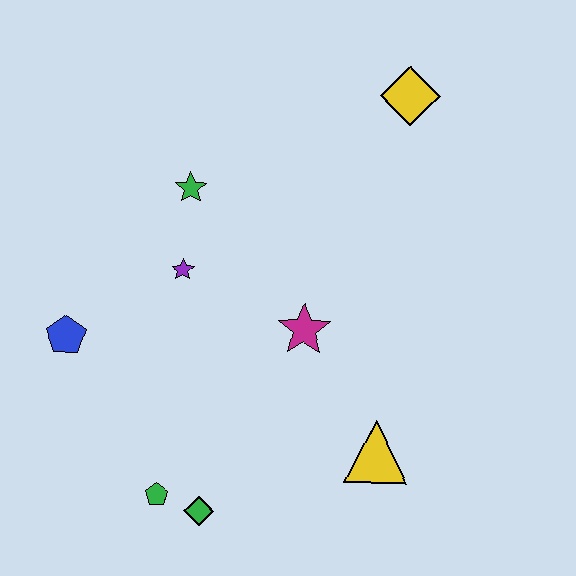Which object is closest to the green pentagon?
The green diamond is closest to the green pentagon.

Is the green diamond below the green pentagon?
Yes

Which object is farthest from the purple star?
The yellow diamond is farthest from the purple star.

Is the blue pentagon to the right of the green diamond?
No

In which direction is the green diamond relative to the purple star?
The green diamond is below the purple star.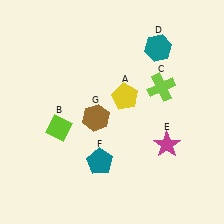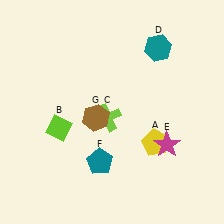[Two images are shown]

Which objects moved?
The objects that moved are: the yellow pentagon (A), the lime cross (C).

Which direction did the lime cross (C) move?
The lime cross (C) moved left.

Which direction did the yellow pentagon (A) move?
The yellow pentagon (A) moved down.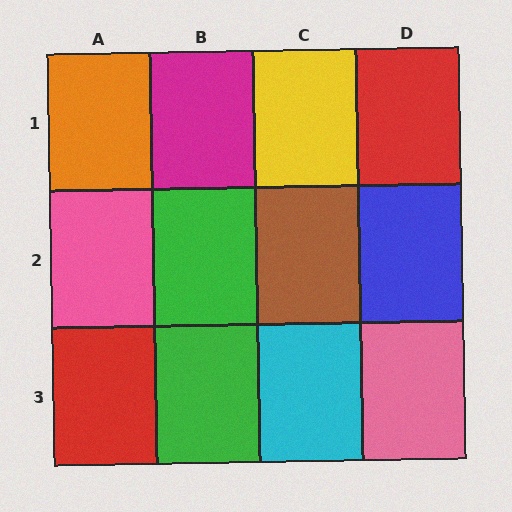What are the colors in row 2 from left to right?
Pink, green, brown, blue.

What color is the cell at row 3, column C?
Cyan.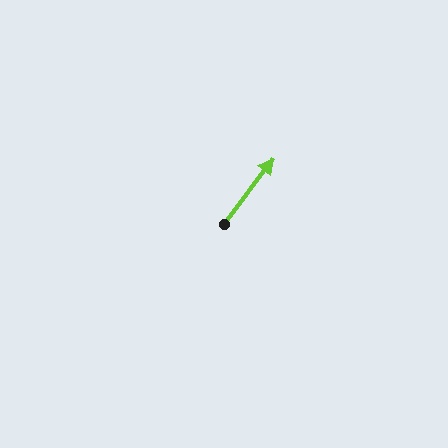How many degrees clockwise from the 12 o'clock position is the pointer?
Approximately 37 degrees.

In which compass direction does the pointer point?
Northeast.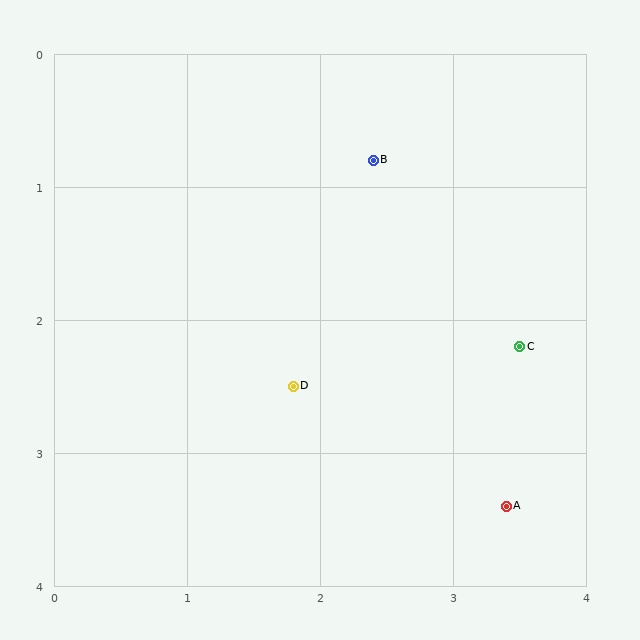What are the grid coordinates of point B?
Point B is at approximately (2.4, 0.8).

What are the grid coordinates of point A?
Point A is at approximately (3.4, 3.4).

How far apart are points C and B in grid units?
Points C and B are about 1.8 grid units apart.